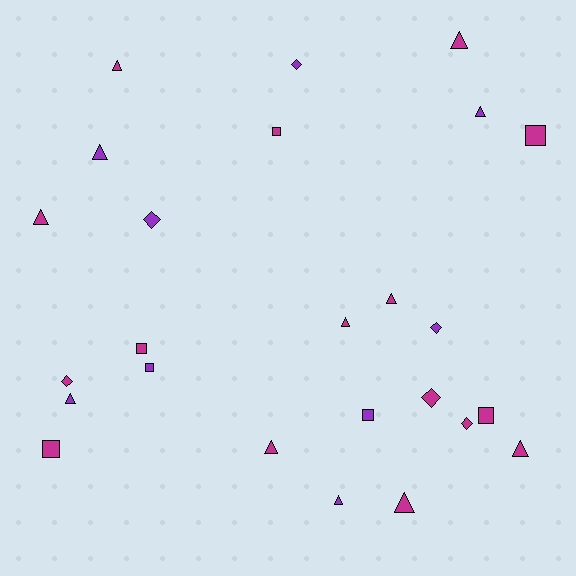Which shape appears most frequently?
Triangle, with 12 objects.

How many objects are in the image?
There are 25 objects.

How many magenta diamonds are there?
There are 3 magenta diamonds.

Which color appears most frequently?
Magenta, with 16 objects.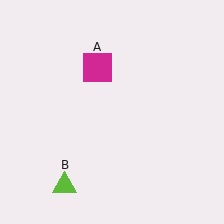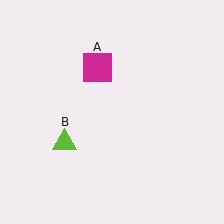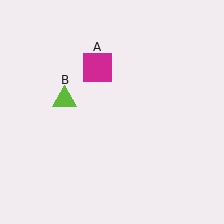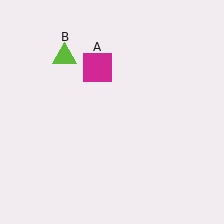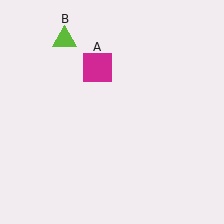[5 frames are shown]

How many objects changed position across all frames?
1 object changed position: lime triangle (object B).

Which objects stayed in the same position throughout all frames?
Magenta square (object A) remained stationary.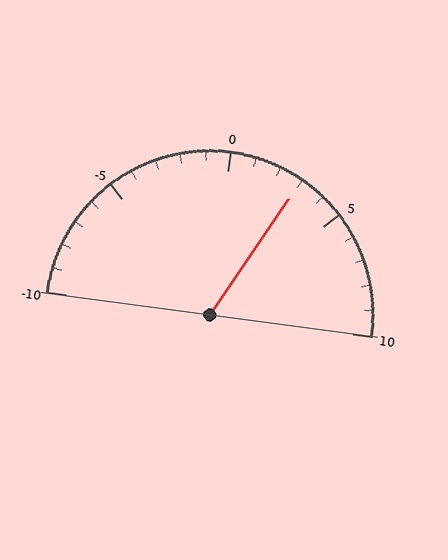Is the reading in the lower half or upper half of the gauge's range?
The reading is in the upper half of the range (-10 to 10).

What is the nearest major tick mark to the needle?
The nearest major tick mark is 5.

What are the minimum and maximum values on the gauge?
The gauge ranges from -10 to 10.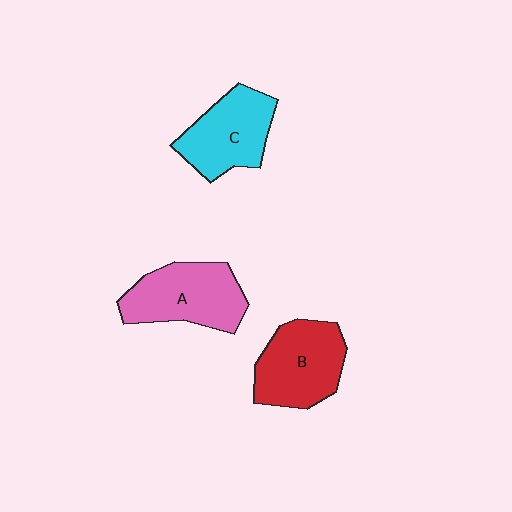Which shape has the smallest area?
Shape C (cyan).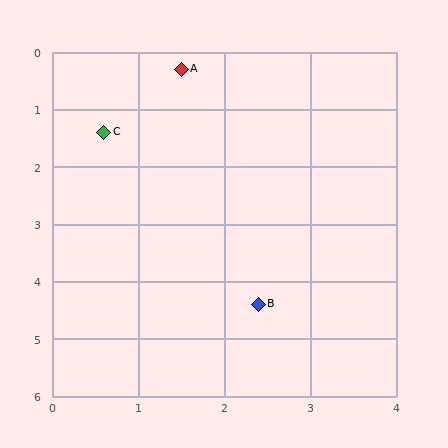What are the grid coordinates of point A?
Point A is at approximately (1.5, 0.3).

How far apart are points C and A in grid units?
Points C and A are about 1.4 grid units apart.